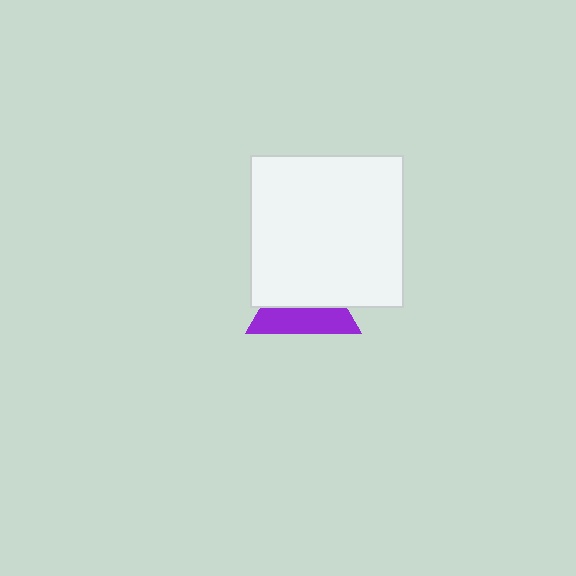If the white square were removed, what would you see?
You would see the complete purple triangle.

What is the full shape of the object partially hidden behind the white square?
The partially hidden object is a purple triangle.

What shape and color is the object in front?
The object in front is a white square.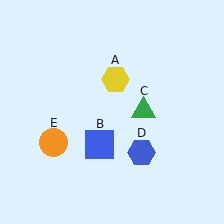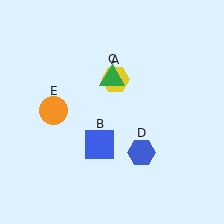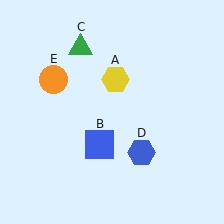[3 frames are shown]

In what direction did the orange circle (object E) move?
The orange circle (object E) moved up.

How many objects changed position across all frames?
2 objects changed position: green triangle (object C), orange circle (object E).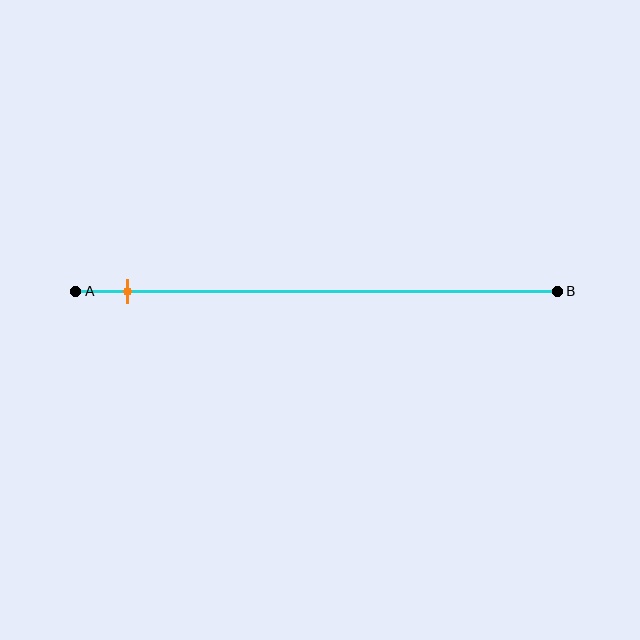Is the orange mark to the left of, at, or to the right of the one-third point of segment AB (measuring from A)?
The orange mark is to the left of the one-third point of segment AB.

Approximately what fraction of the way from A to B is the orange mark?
The orange mark is approximately 10% of the way from A to B.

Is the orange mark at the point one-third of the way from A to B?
No, the mark is at about 10% from A, not at the 33% one-third point.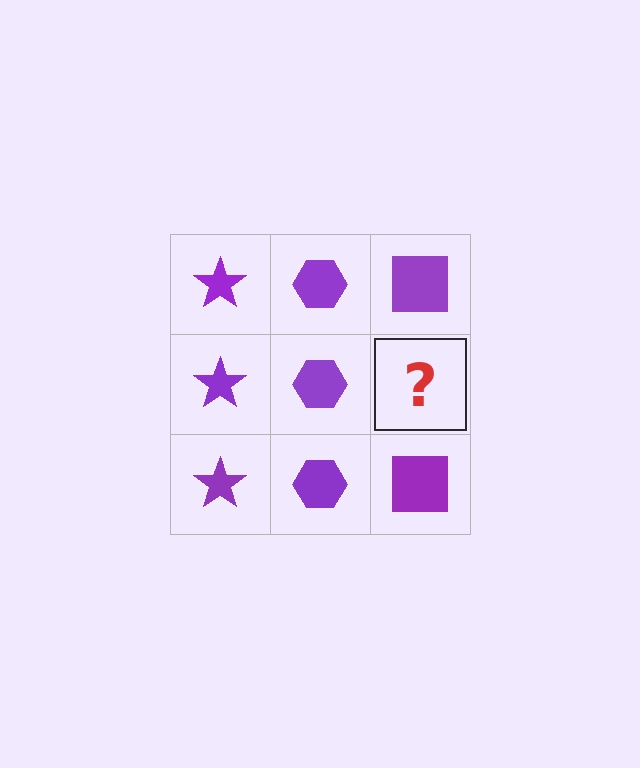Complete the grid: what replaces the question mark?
The question mark should be replaced with a purple square.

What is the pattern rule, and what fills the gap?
The rule is that each column has a consistent shape. The gap should be filled with a purple square.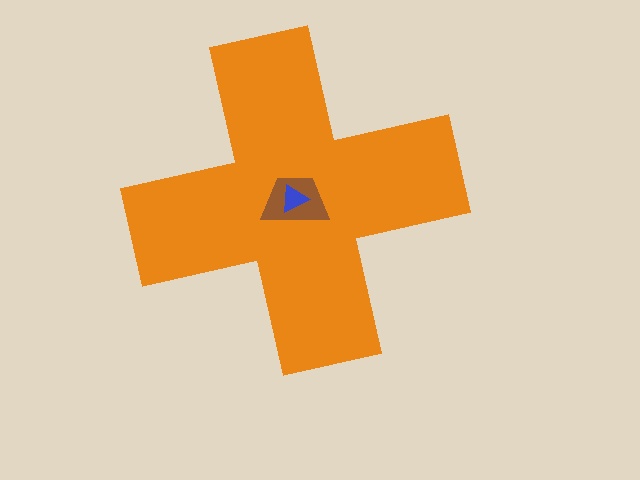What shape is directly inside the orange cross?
The brown trapezoid.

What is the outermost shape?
The orange cross.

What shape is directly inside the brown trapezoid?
The blue triangle.